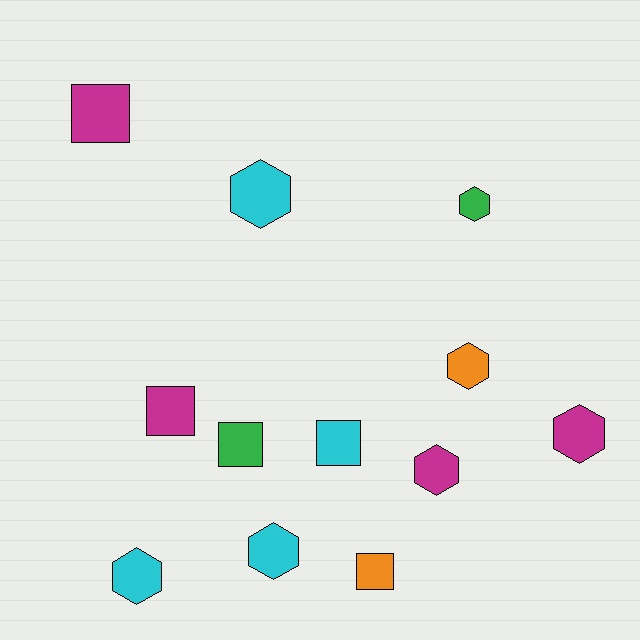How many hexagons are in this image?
There are 7 hexagons.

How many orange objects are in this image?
There are 2 orange objects.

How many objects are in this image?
There are 12 objects.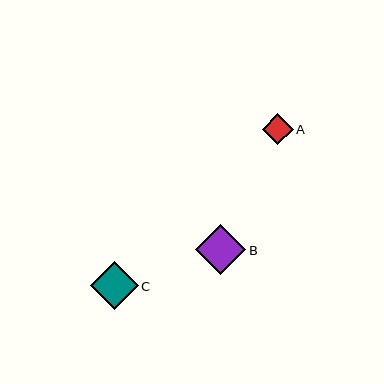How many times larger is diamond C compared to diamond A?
Diamond C is approximately 1.5 times the size of diamond A.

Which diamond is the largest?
Diamond B is the largest with a size of approximately 50 pixels.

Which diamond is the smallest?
Diamond A is the smallest with a size of approximately 31 pixels.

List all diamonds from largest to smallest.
From largest to smallest: B, C, A.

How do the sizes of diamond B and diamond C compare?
Diamond B and diamond C are approximately the same size.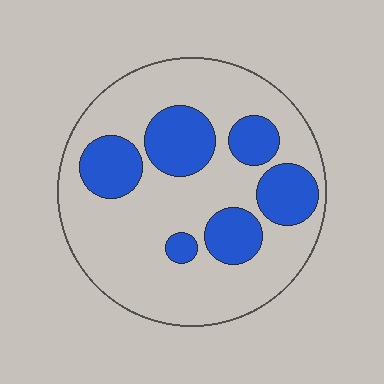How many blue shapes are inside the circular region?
6.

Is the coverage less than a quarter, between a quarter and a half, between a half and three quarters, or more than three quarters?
Between a quarter and a half.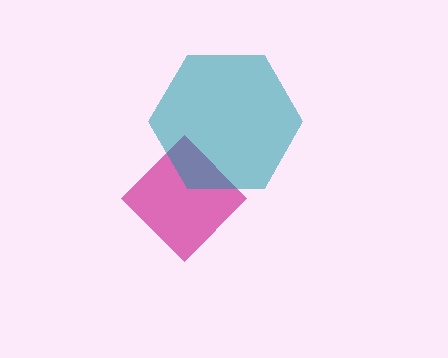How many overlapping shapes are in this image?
There are 2 overlapping shapes in the image.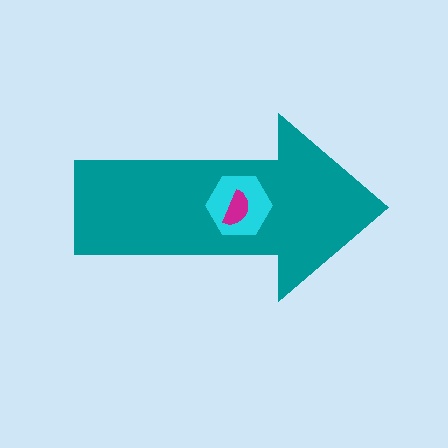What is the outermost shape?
The teal arrow.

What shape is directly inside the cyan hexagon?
The magenta semicircle.